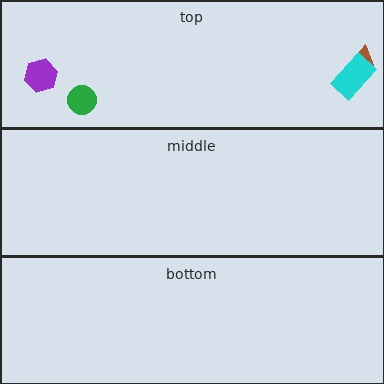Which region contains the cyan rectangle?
The top region.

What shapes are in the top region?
The brown triangle, the purple hexagon, the cyan rectangle, the green circle.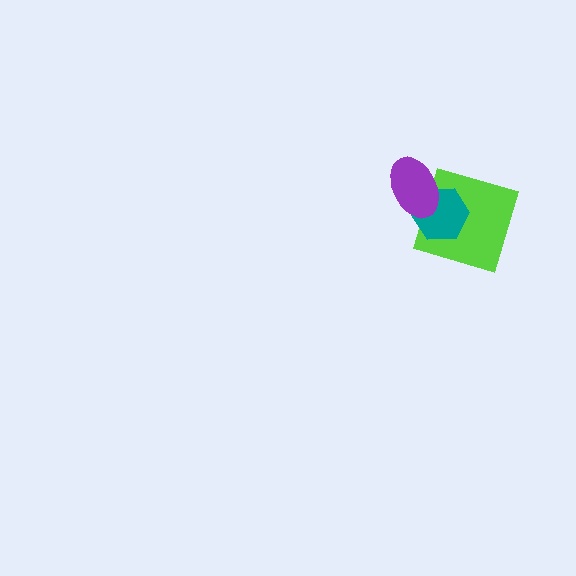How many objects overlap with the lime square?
2 objects overlap with the lime square.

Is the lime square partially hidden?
Yes, it is partially covered by another shape.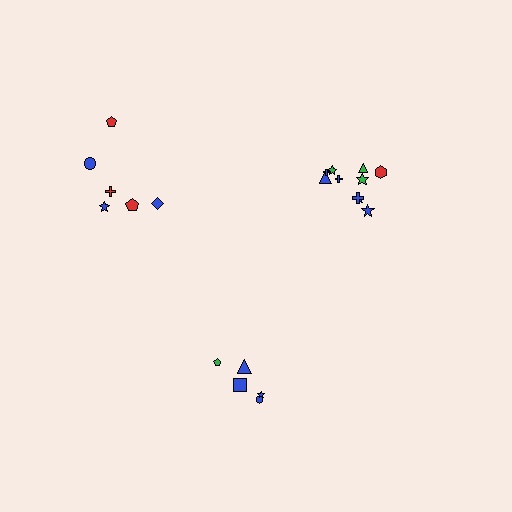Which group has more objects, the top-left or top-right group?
The top-right group.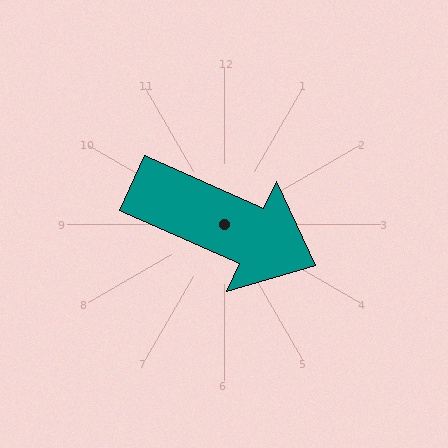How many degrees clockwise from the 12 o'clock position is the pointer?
Approximately 114 degrees.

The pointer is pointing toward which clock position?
Roughly 4 o'clock.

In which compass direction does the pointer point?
Southeast.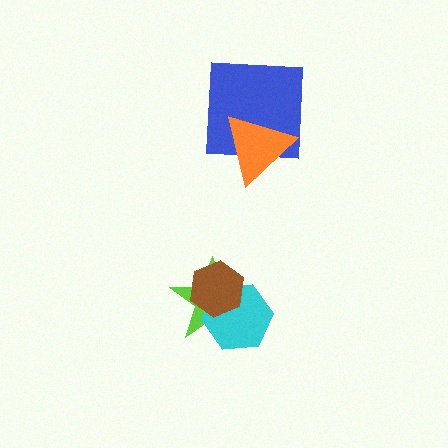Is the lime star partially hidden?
Yes, it is partially covered by another shape.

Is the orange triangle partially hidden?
No, no other shape covers it.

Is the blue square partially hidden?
Yes, it is partially covered by another shape.